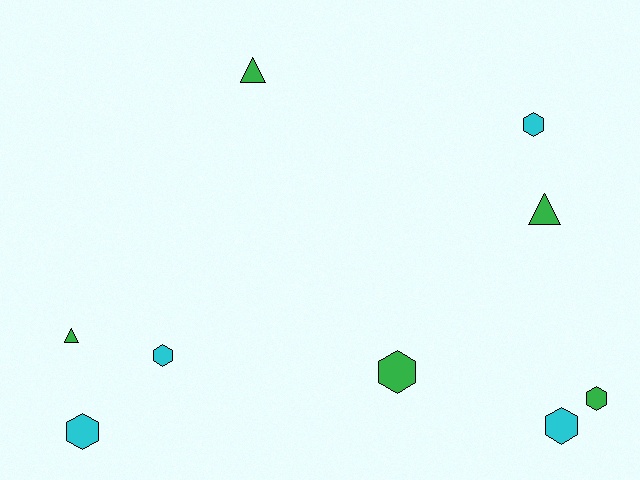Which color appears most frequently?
Green, with 5 objects.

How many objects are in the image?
There are 9 objects.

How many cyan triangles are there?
There are no cyan triangles.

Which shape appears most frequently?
Hexagon, with 6 objects.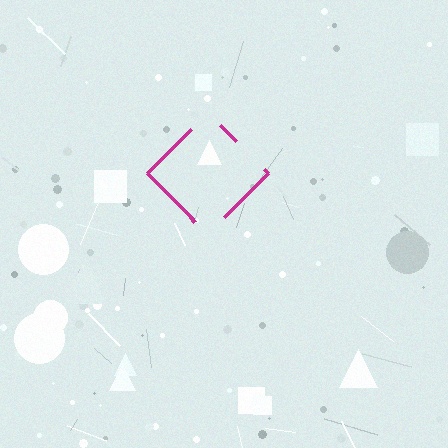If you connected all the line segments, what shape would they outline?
They would outline a diamond.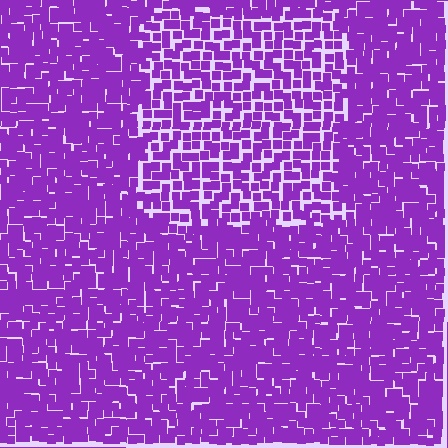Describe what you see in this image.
The image contains small purple elements arranged at two different densities. A rectangle-shaped region is visible where the elements are less densely packed than the surrounding area.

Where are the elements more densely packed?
The elements are more densely packed outside the rectangle boundary.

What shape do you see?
I see a rectangle.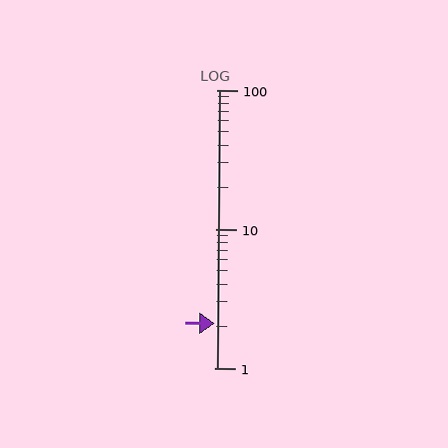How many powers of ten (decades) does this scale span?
The scale spans 2 decades, from 1 to 100.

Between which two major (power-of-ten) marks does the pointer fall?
The pointer is between 1 and 10.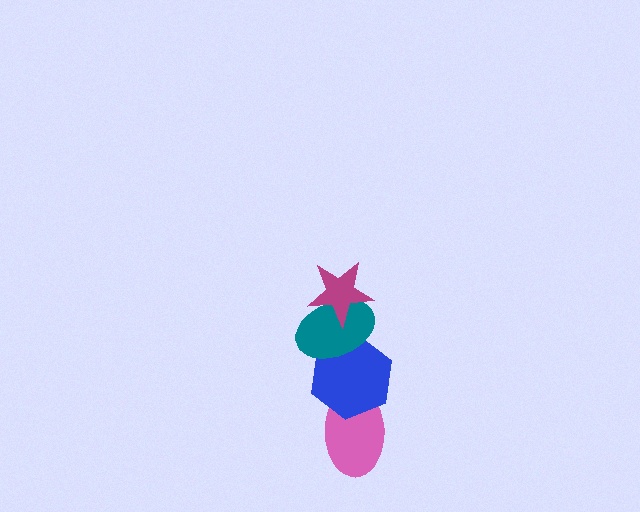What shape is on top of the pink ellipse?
The blue hexagon is on top of the pink ellipse.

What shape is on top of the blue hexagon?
The teal ellipse is on top of the blue hexagon.